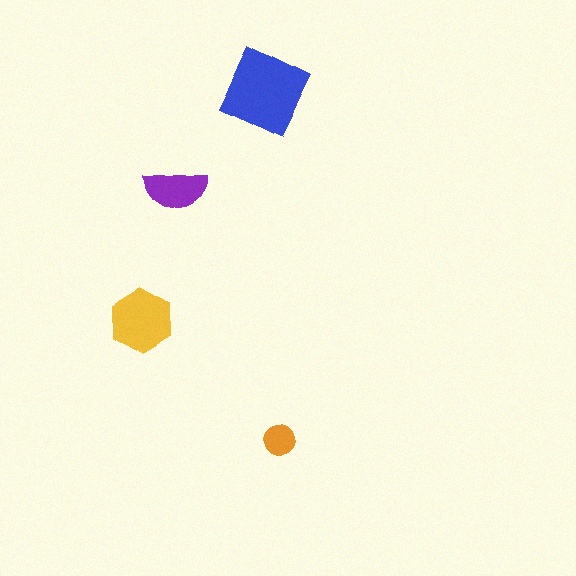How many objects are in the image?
There are 4 objects in the image.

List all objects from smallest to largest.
The orange circle, the purple semicircle, the yellow hexagon, the blue diamond.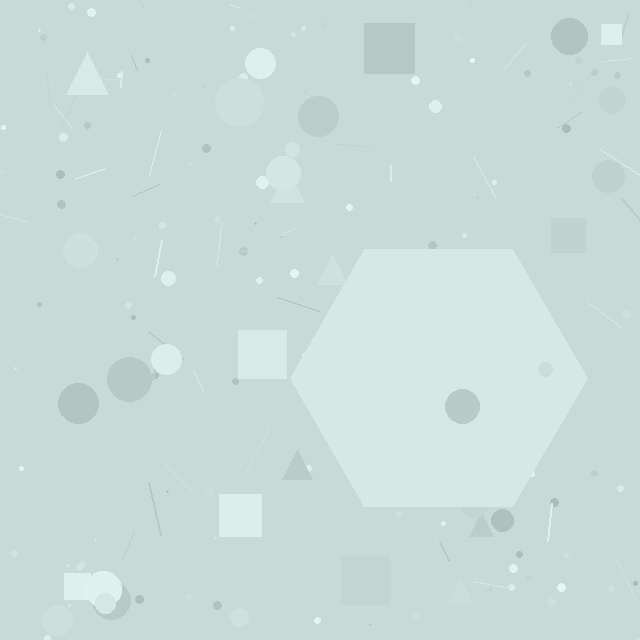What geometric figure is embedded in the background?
A hexagon is embedded in the background.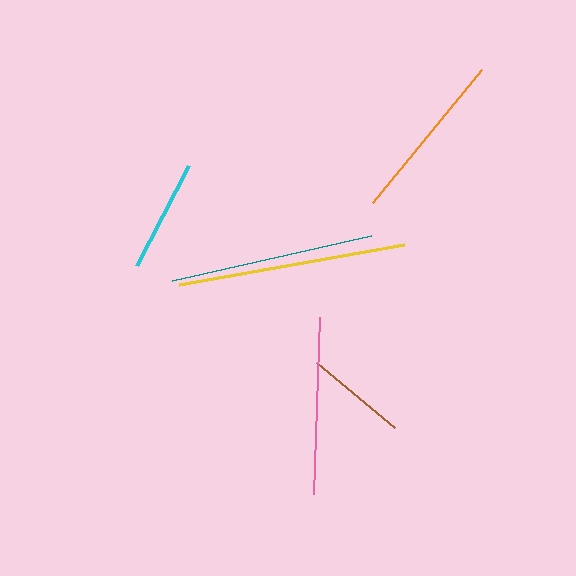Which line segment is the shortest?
The brown line is the shortest at approximately 101 pixels.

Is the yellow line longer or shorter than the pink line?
The yellow line is longer than the pink line.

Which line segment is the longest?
The yellow line is the longest at approximately 228 pixels.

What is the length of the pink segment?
The pink segment is approximately 178 pixels long.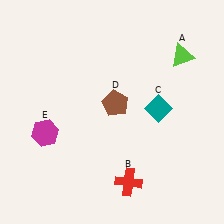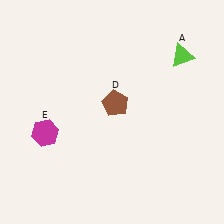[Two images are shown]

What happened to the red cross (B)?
The red cross (B) was removed in Image 2. It was in the bottom-right area of Image 1.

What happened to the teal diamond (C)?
The teal diamond (C) was removed in Image 2. It was in the top-right area of Image 1.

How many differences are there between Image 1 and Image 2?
There are 2 differences between the two images.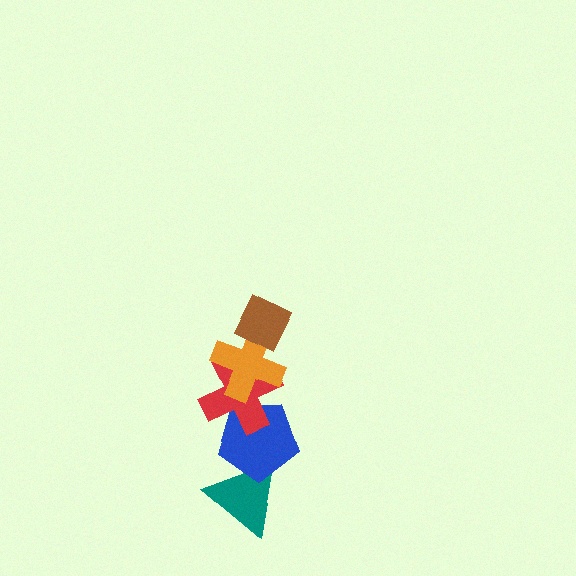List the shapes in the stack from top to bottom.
From top to bottom: the brown diamond, the orange cross, the red cross, the blue pentagon, the teal triangle.